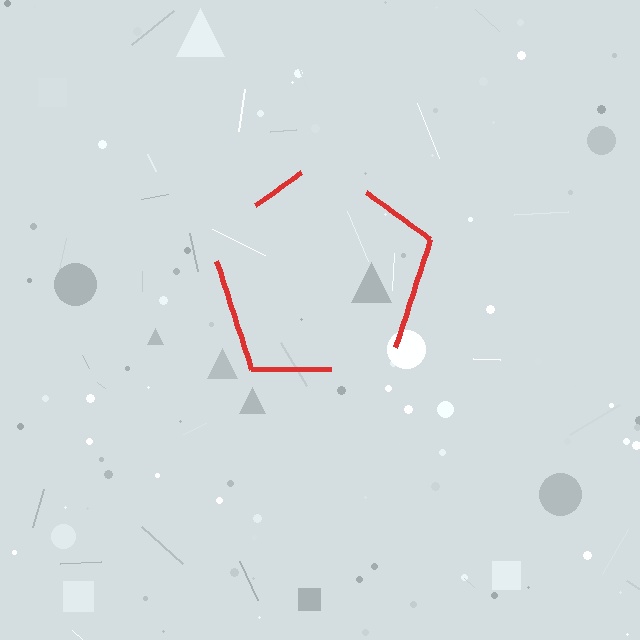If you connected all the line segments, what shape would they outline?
They would outline a pentagon.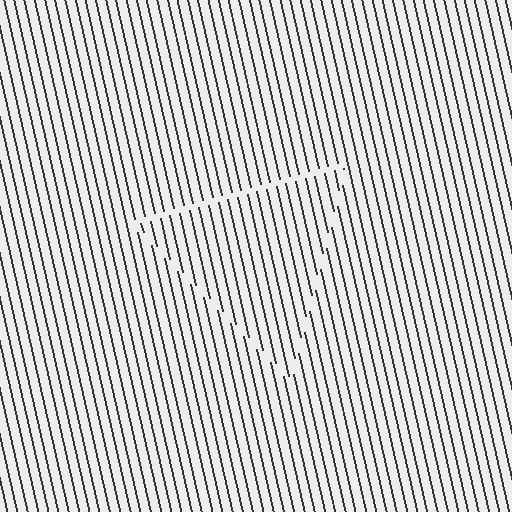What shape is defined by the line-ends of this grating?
An illusory triangle. The interior of the shape contains the same grating, shifted by half a period — the contour is defined by the phase discontinuity where line-ends from the inner and outer gratings abut.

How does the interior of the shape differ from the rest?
The interior of the shape contains the same grating, shifted by half a period — the contour is defined by the phase discontinuity where line-ends from the inner and outer gratings abut.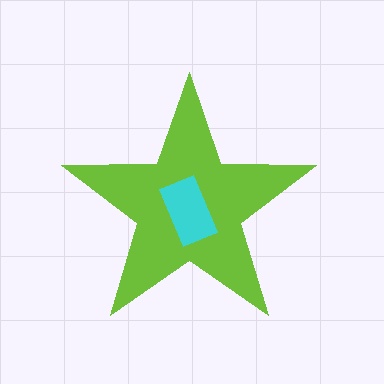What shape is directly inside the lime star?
The cyan rectangle.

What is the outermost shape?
The lime star.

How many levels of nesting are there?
2.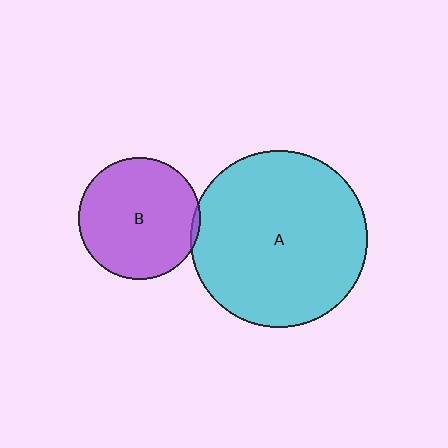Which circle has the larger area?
Circle A (cyan).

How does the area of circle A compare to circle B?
Approximately 2.1 times.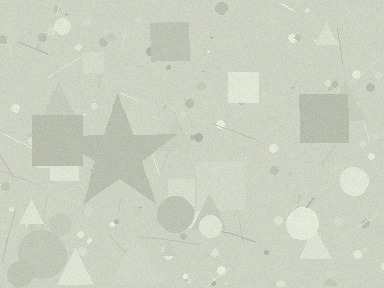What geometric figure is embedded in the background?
A star is embedded in the background.